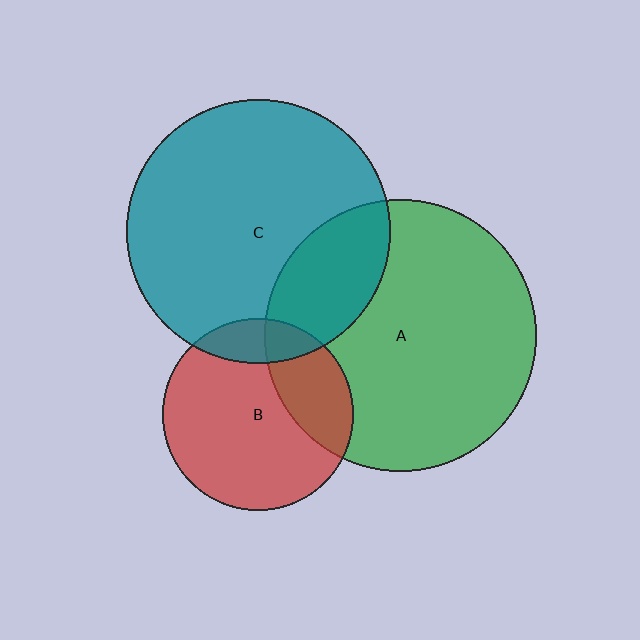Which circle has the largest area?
Circle A (green).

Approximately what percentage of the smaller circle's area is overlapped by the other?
Approximately 25%.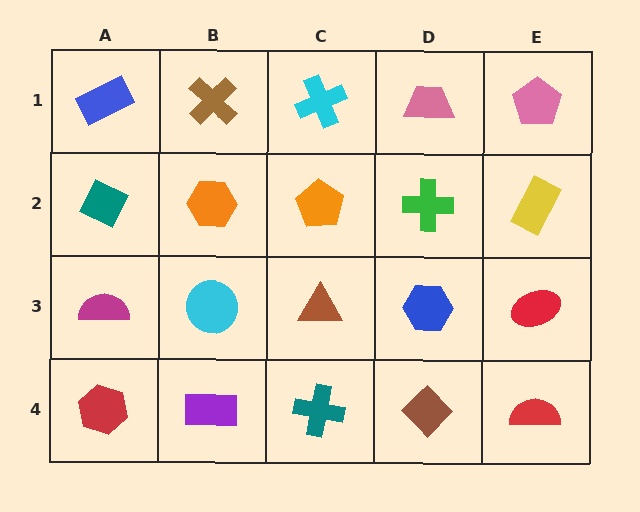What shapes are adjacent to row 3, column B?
An orange hexagon (row 2, column B), a purple rectangle (row 4, column B), a magenta semicircle (row 3, column A), a brown triangle (row 3, column C).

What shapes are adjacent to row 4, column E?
A red ellipse (row 3, column E), a brown diamond (row 4, column D).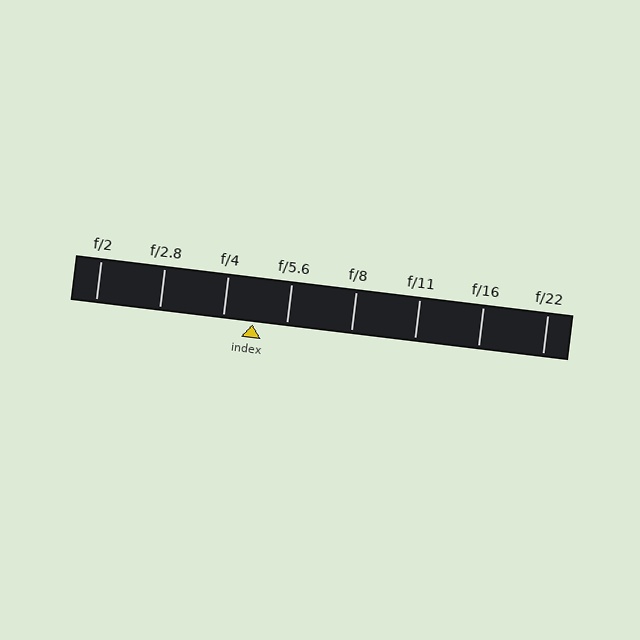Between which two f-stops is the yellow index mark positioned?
The index mark is between f/4 and f/5.6.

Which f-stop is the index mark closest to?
The index mark is closest to f/4.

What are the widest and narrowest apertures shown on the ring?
The widest aperture shown is f/2 and the narrowest is f/22.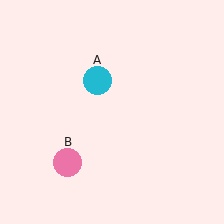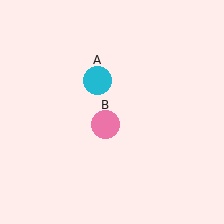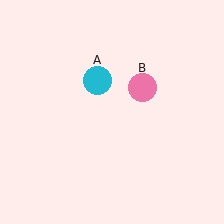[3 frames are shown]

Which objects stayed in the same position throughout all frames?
Cyan circle (object A) remained stationary.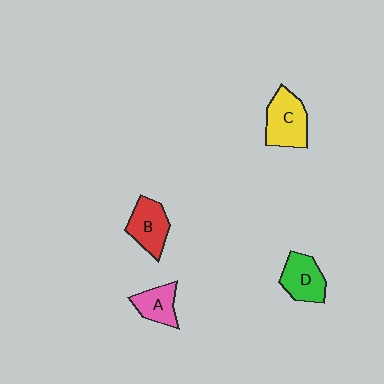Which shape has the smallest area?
Shape A (pink).